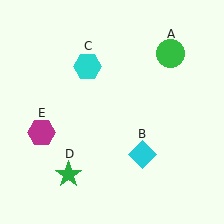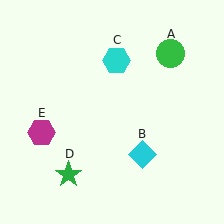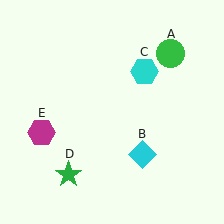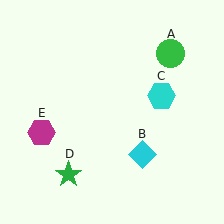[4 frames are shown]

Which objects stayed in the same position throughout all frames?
Green circle (object A) and cyan diamond (object B) and green star (object D) and magenta hexagon (object E) remained stationary.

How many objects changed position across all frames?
1 object changed position: cyan hexagon (object C).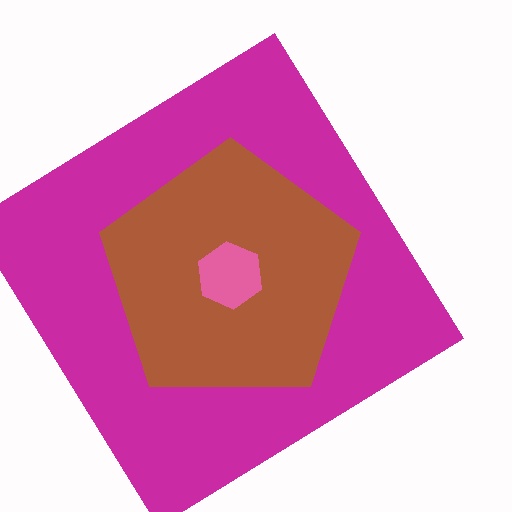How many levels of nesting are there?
3.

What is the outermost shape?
The magenta diamond.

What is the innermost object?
The pink hexagon.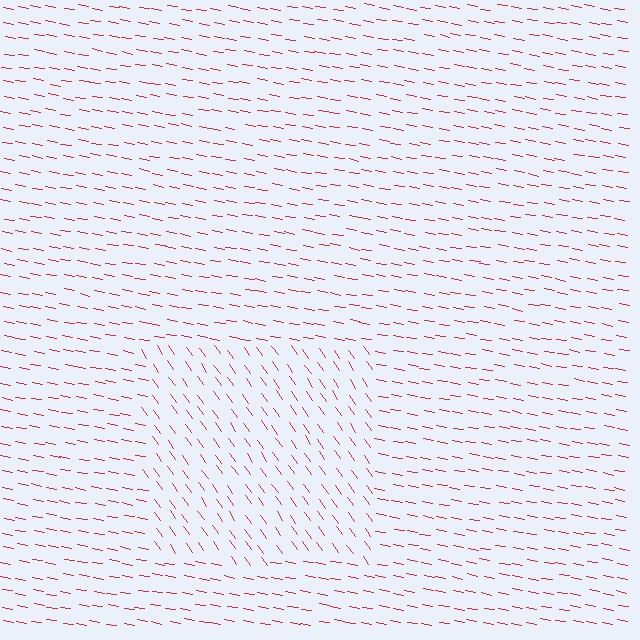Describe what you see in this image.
The image is filled with small red line segments. A rectangle region in the image has lines oriented differently from the surrounding lines, creating a visible texture boundary.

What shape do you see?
I see a rectangle.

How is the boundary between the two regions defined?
The boundary is defined purely by a change in line orientation (approximately 45 degrees difference). All lines are the same color and thickness.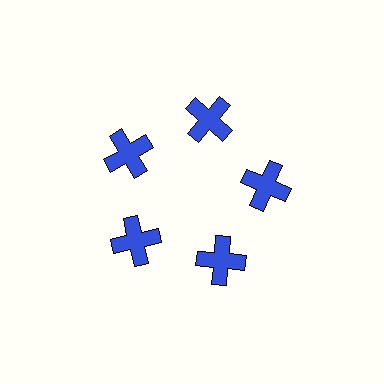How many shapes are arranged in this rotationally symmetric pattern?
There are 5 shapes, arranged in 5 groups of 1.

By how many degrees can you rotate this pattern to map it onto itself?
The pattern maps onto itself every 72 degrees of rotation.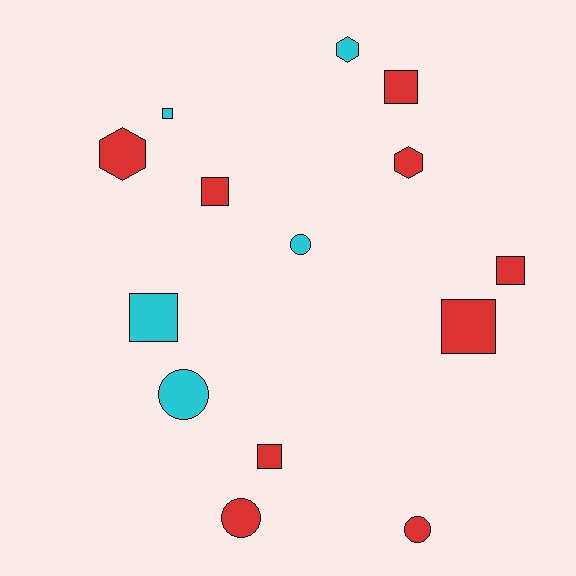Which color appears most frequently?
Red, with 9 objects.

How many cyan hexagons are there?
There is 1 cyan hexagon.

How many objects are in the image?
There are 14 objects.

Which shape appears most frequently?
Square, with 7 objects.